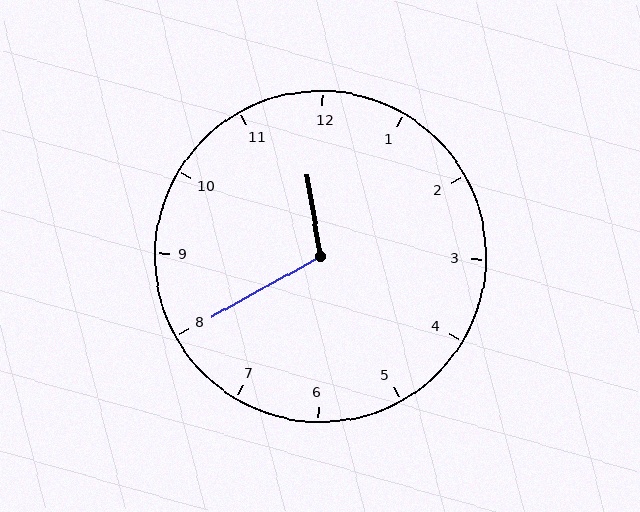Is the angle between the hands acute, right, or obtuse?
It is obtuse.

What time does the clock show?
11:40.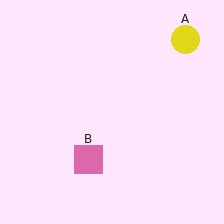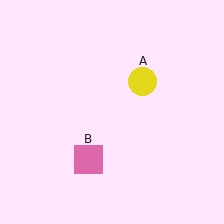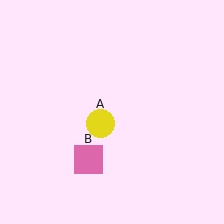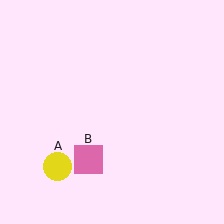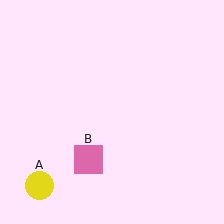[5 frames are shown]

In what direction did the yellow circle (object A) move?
The yellow circle (object A) moved down and to the left.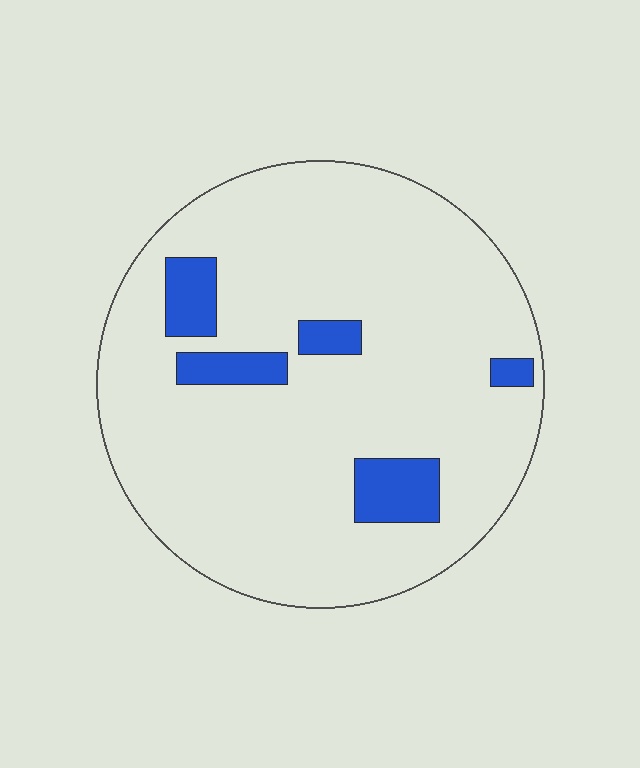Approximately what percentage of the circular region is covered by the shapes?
Approximately 10%.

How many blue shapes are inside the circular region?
5.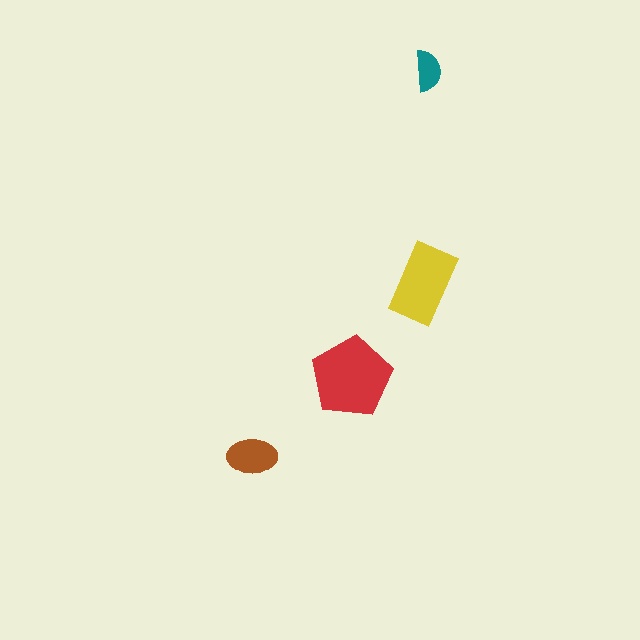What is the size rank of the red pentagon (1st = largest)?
1st.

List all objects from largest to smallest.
The red pentagon, the yellow rectangle, the brown ellipse, the teal semicircle.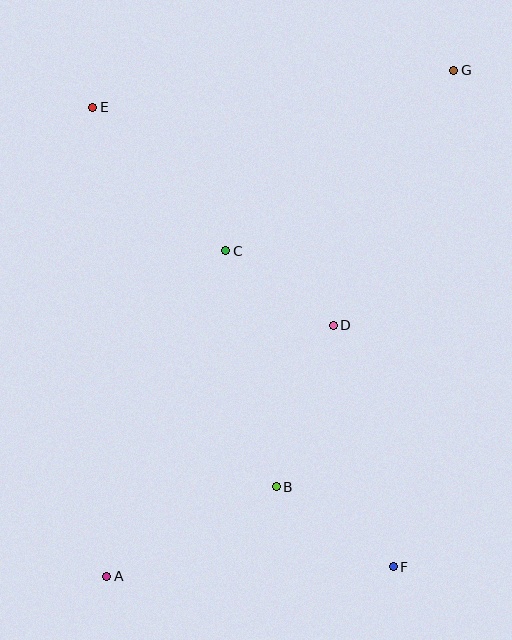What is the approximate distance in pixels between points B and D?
The distance between B and D is approximately 171 pixels.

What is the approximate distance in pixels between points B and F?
The distance between B and F is approximately 142 pixels.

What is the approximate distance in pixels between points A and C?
The distance between A and C is approximately 347 pixels.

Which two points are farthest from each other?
Points A and G are farthest from each other.